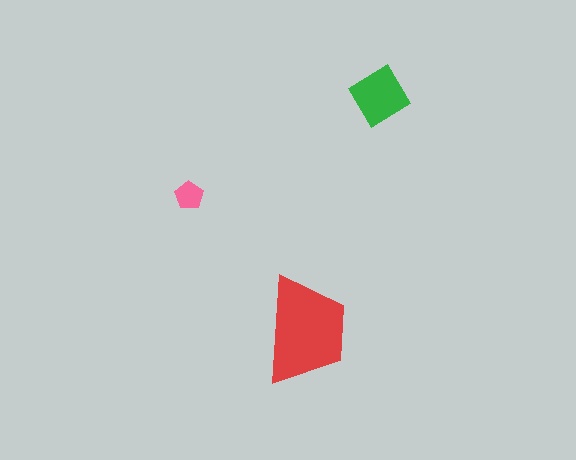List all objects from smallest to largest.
The pink pentagon, the green diamond, the red trapezoid.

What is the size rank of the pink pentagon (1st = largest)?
3rd.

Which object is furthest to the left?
The pink pentagon is leftmost.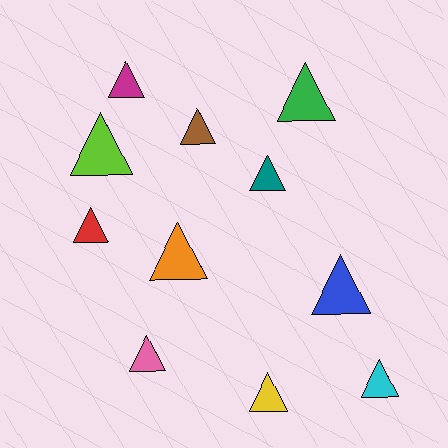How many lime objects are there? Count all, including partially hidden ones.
There is 1 lime object.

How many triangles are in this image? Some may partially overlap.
There are 11 triangles.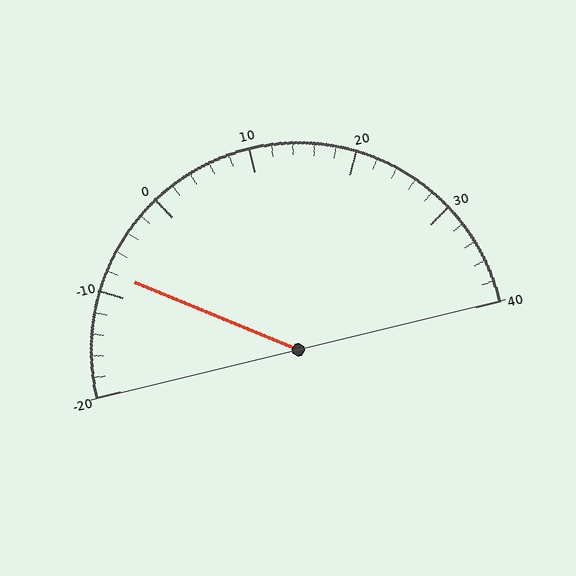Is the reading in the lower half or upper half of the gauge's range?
The reading is in the lower half of the range (-20 to 40).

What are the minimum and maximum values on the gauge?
The gauge ranges from -20 to 40.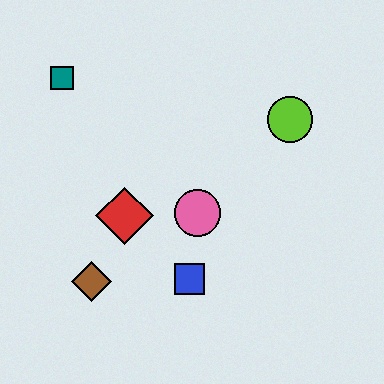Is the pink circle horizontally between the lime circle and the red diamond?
Yes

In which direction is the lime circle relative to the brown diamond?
The lime circle is to the right of the brown diamond.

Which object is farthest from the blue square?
The teal square is farthest from the blue square.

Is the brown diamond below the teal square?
Yes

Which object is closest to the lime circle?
The pink circle is closest to the lime circle.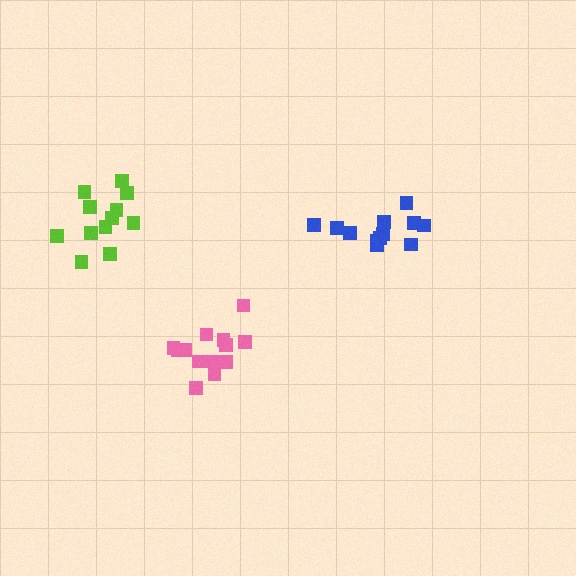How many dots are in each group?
Group 1: 13 dots, Group 2: 12 dots, Group 3: 12 dots (37 total).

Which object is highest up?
The lime cluster is topmost.